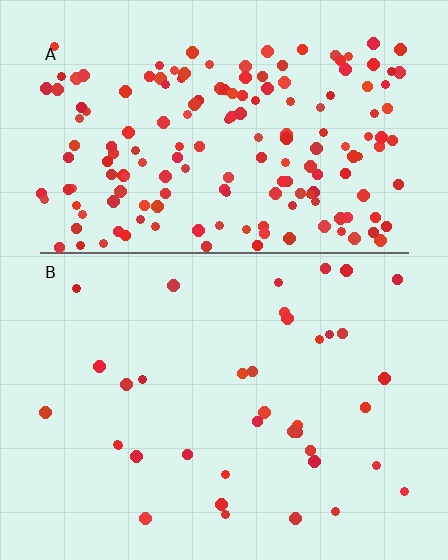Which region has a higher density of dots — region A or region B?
A (the top).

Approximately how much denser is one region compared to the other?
Approximately 4.6× — region A over region B.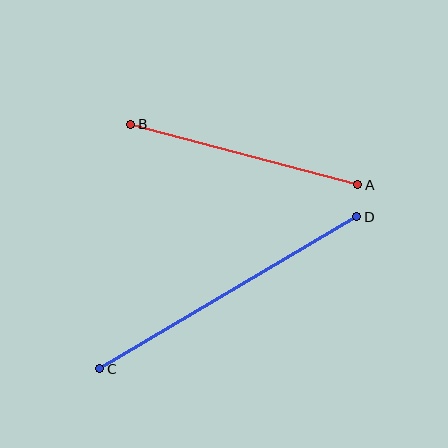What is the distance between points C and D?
The distance is approximately 299 pixels.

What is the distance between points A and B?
The distance is approximately 235 pixels.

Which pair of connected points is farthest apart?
Points C and D are farthest apart.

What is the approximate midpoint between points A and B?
The midpoint is at approximately (244, 154) pixels.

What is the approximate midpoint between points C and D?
The midpoint is at approximately (228, 293) pixels.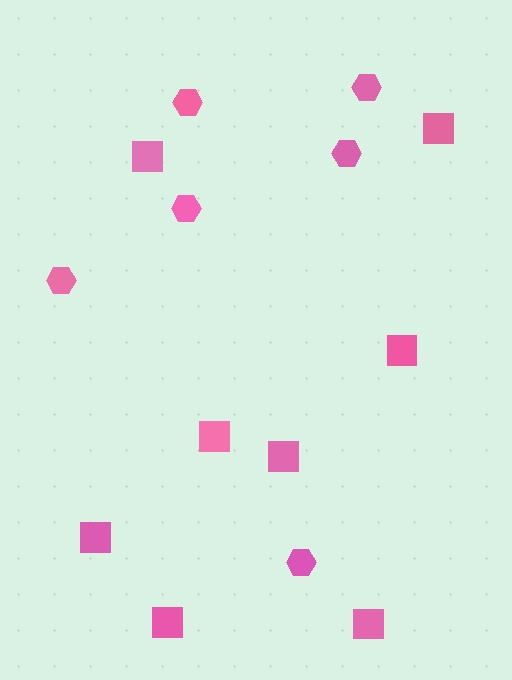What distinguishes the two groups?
There are 2 groups: one group of hexagons (6) and one group of squares (8).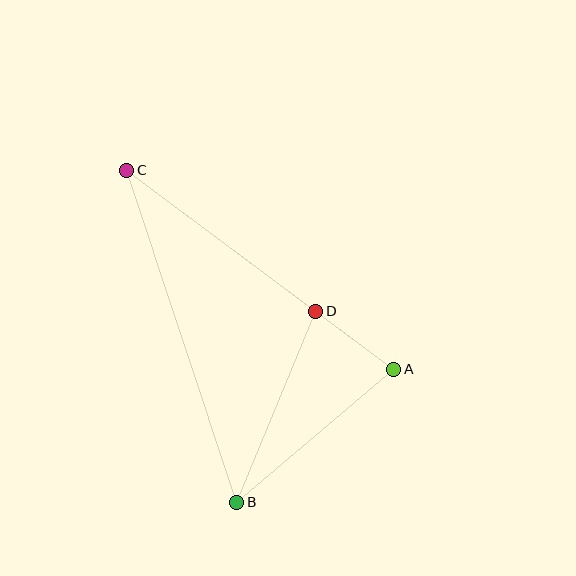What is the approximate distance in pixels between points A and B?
The distance between A and B is approximately 206 pixels.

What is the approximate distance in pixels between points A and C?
The distance between A and C is approximately 333 pixels.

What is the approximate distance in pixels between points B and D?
The distance between B and D is approximately 207 pixels.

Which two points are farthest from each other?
Points B and C are farthest from each other.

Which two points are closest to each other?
Points A and D are closest to each other.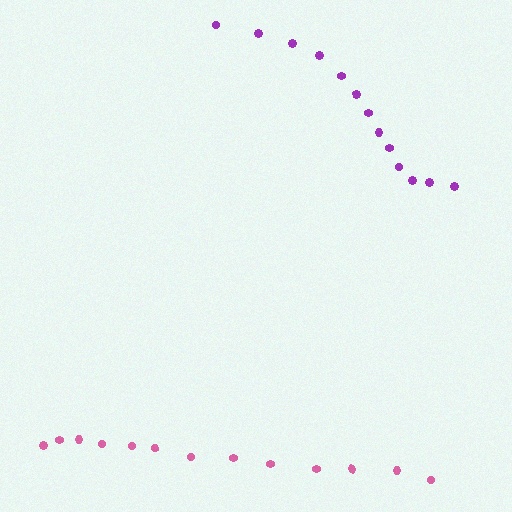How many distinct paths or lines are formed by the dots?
There are 2 distinct paths.